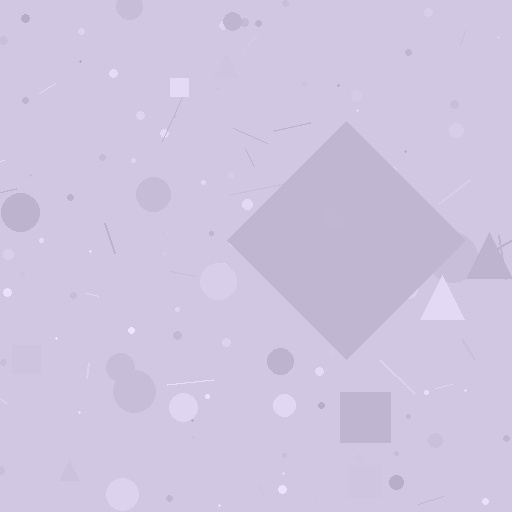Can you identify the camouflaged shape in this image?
The camouflaged shape is a diamond.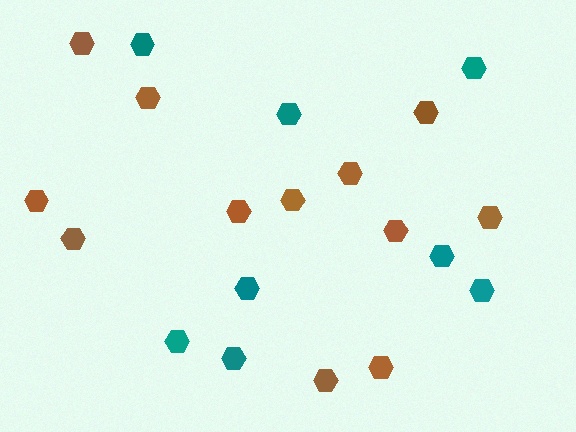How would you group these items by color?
There are 2 groups: one group of brown hexagons (12) and one group of teal hexagons (8).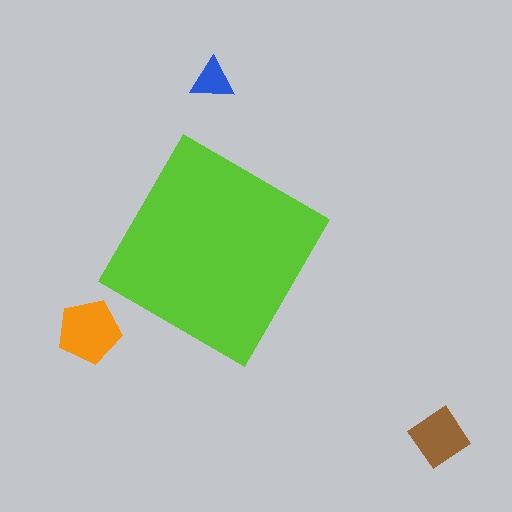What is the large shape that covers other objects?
A lime diamond.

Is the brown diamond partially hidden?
No, the brown diamond is fully visible.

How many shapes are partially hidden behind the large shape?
0 shapes are partially hidden.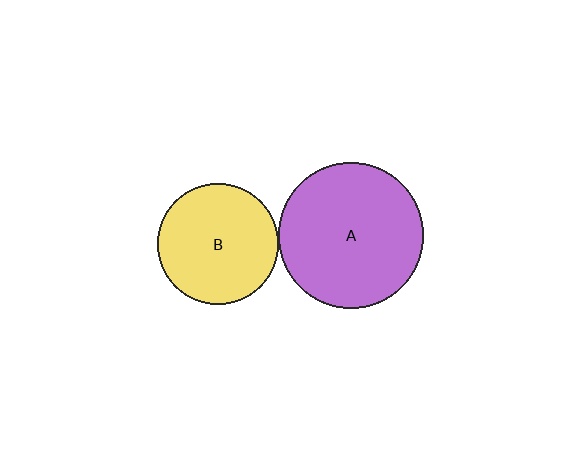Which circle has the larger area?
Circle A (purple).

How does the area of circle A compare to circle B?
Approximately 1.4 times.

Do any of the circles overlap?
No, none of the circles overlap.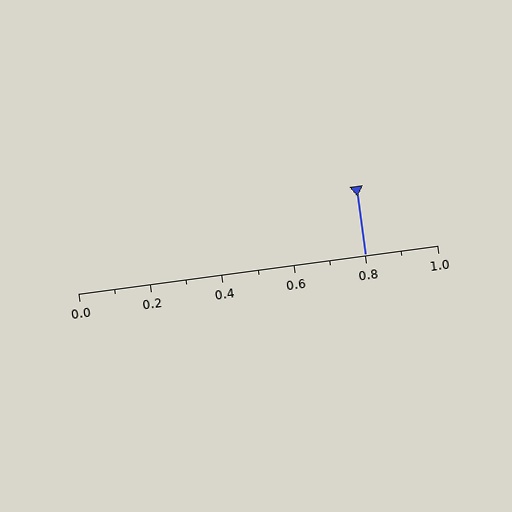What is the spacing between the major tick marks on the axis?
The major ticks are spaced 0.2 apart.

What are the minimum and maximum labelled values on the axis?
The axis runs from 0.0 to 1.0.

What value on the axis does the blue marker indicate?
The marker indicates approximately 0.8.